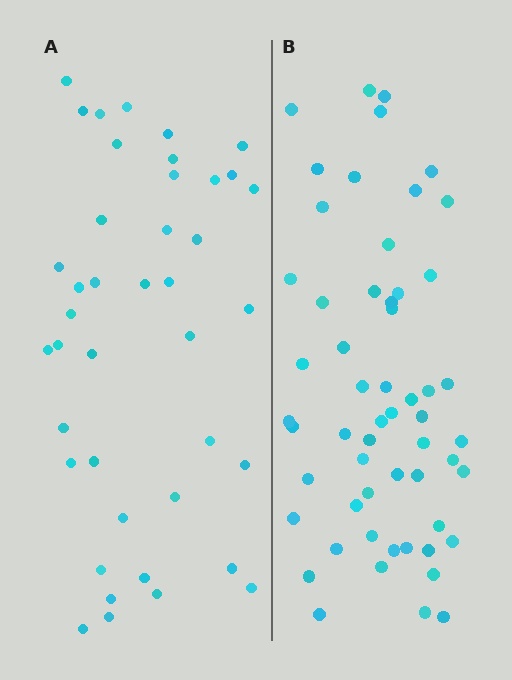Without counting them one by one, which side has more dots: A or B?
Region B (the right region) has more dots.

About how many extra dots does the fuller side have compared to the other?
Region B has approximately 15 more dots than region A.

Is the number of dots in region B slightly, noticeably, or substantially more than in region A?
Region B has noticeably more, but not dramatically so. The ratio is roughly 1.4 to 1.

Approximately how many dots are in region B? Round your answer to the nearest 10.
About 60 dots. (The exact count is 56, which rounds to 60.)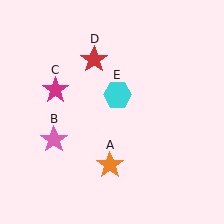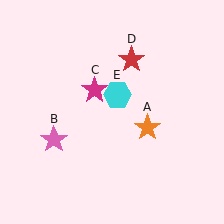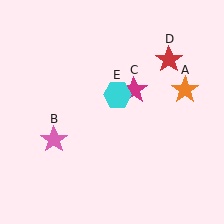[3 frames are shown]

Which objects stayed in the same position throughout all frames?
Pink star (object B) and cyan hexagon (object E) remained stationary.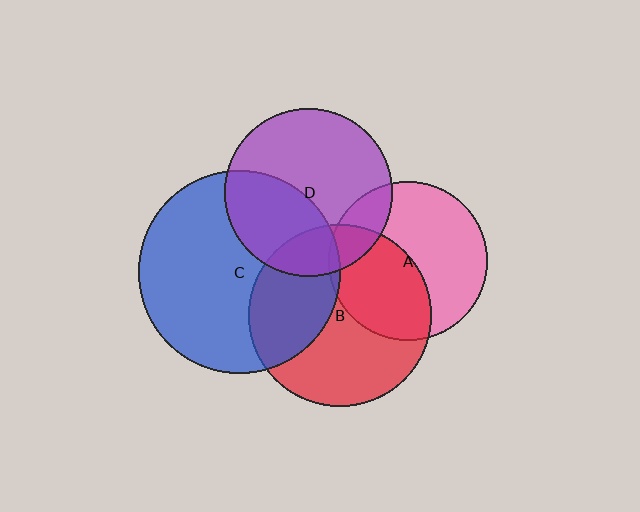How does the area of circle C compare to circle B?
Approximately 1.2 times.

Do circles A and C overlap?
Yes.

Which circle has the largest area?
Circle C (blue).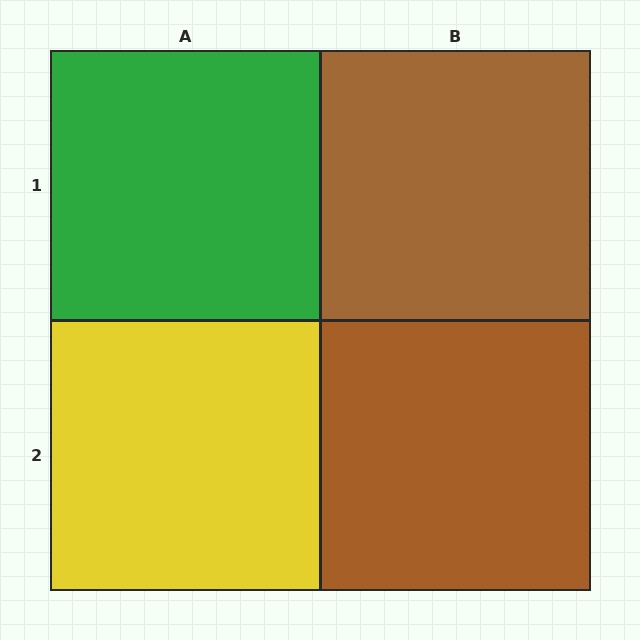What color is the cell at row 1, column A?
Green.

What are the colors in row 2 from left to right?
Yellow, brown.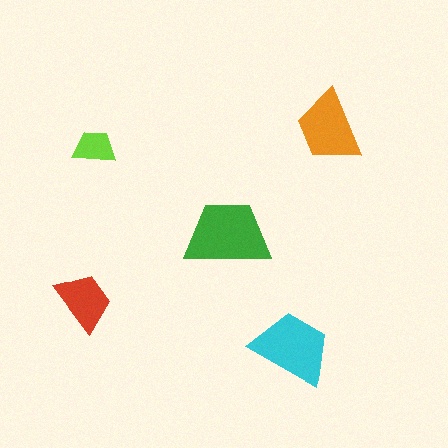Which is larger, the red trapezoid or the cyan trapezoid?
The cyan one.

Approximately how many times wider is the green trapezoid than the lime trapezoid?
About 2 times wider.